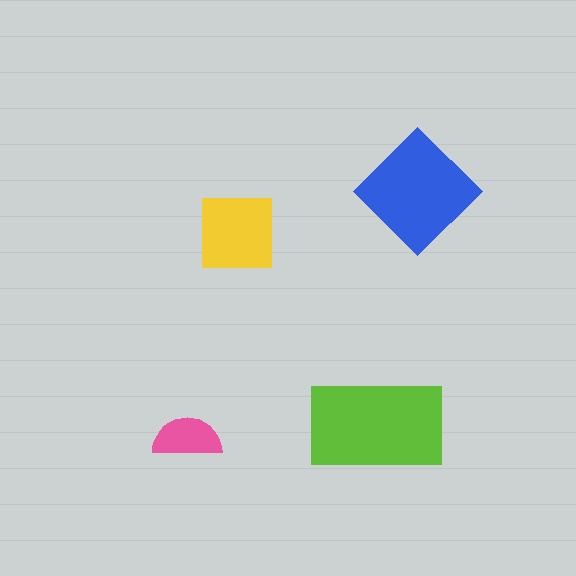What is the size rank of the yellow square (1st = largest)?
3rd.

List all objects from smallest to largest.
The pink semicircle, the yellow square, the blue diamond, the lime rectangle.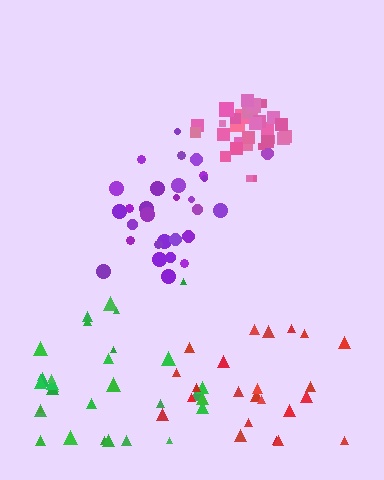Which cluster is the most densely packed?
Pink.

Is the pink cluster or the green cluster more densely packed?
Pink.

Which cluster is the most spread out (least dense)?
Green.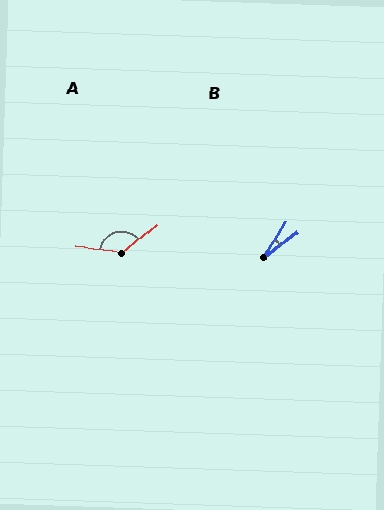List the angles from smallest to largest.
B (21°), A (134°).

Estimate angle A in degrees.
Approximately 134 degrees.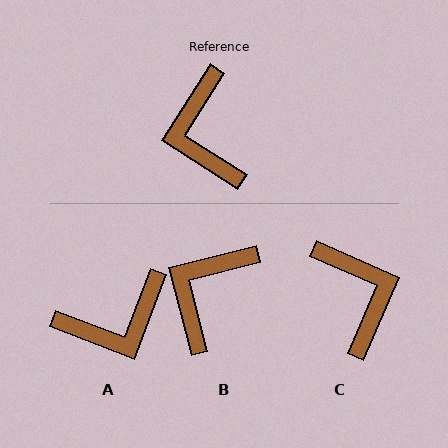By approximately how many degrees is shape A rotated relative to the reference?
Approximately 102 degrees counter-clockwise.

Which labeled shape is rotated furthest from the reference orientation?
C, about 171 degrees away.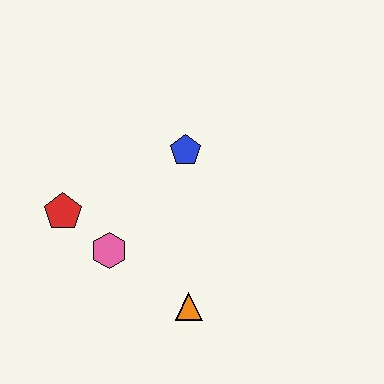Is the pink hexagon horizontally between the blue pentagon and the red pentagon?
Yes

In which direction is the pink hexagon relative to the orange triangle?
The pink hexagon is to the left of the orange triangle.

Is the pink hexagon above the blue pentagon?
No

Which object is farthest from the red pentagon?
The orange triangle is farthest from the red pentagon.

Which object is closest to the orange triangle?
The pink hexagon is closest to the orange triangle.